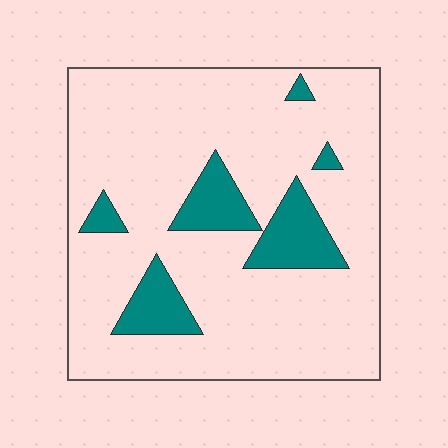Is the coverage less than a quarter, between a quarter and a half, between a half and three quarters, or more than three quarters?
Less than a quarter.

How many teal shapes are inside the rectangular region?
6.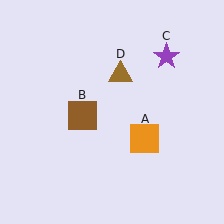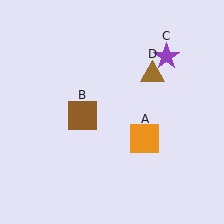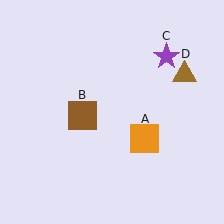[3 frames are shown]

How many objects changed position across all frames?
1 object changed position: brown triangle (object D).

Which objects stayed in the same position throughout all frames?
Orange square (object A) and brown square (object B) and purple star (object C) remained stationary.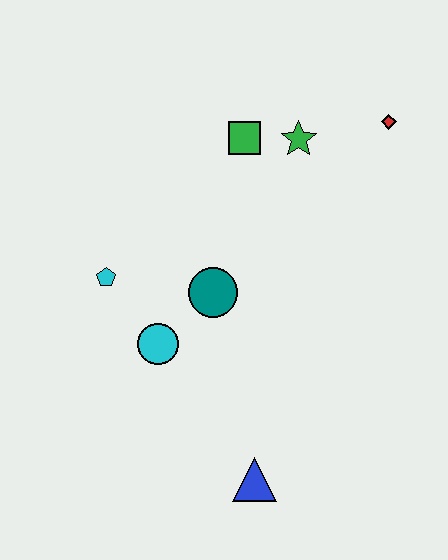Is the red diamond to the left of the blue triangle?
No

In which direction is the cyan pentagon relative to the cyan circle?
The cyan pentagon is above the cyan circle.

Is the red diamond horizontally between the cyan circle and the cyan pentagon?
No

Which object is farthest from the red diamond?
The blue triangle is farthest from the red diamond.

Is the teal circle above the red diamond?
No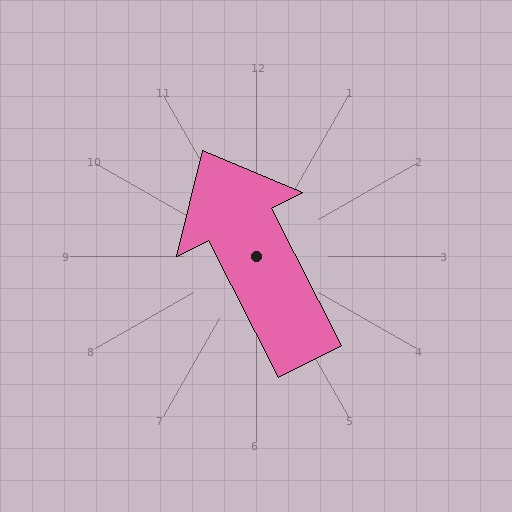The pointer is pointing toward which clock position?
Roughly 11 o'clock.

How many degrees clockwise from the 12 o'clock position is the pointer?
Approximately 333 degrees.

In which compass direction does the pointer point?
Northwest.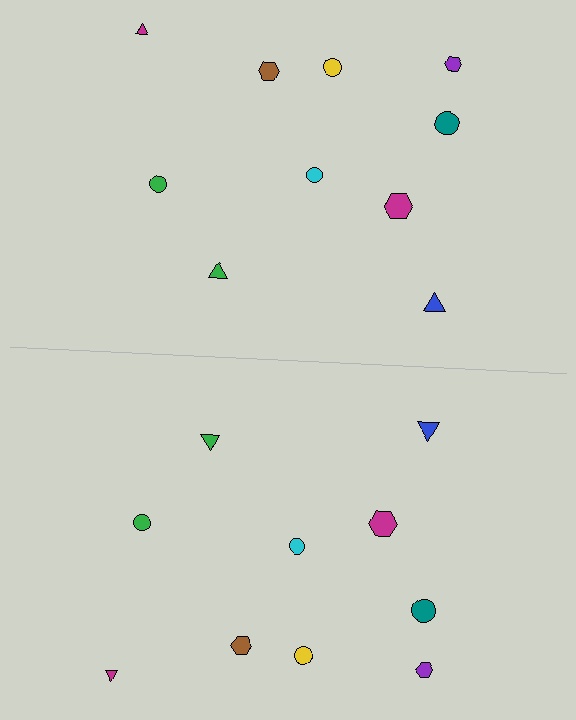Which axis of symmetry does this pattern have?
The pattern has a horizontal axis of symmetry running through the center of the image.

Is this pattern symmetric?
Yes, this pattern has bilateral (reflection) symmetry.